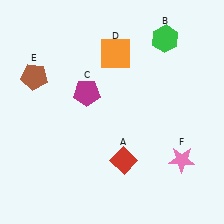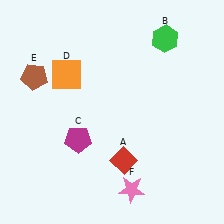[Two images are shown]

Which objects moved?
The objects that moved are: the magenta pentagon (C), the orange square (D), the pink star (F).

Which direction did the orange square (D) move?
The orange square (D) moved left.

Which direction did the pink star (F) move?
The pink star (F) moved left.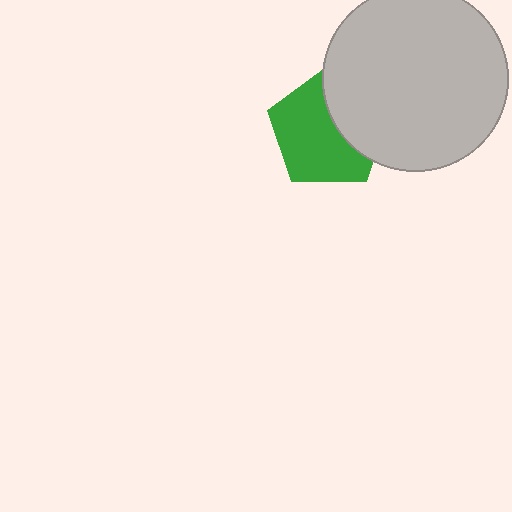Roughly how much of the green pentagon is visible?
About half of it is visible (roughly 64%).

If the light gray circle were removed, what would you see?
You would see the complete green pentagon.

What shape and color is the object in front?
The object in front is a light gray circle.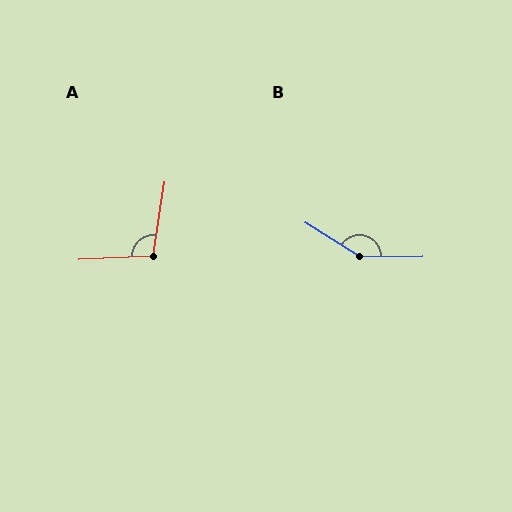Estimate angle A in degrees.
Approximately 101 degrees.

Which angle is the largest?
B, at approximately 148 degrees.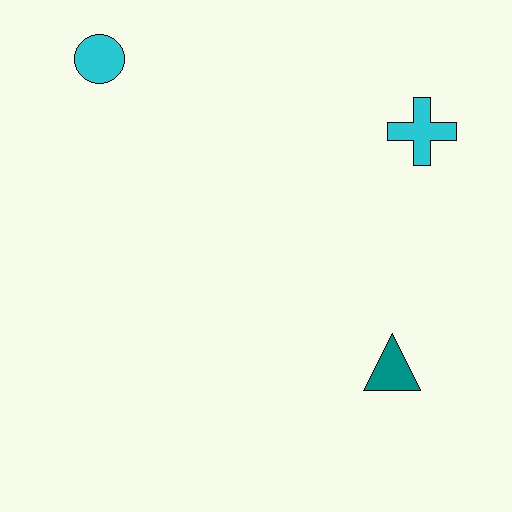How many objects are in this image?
There are 3 objects.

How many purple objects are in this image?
There are no purple objects.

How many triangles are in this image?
There is 1 triangle.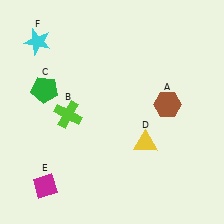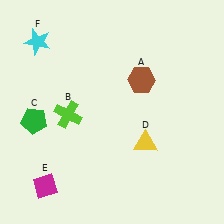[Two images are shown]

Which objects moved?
The objects that moved are: the brown hexagon (A), the green pentagon (C).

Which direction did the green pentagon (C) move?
The green pentagon (C) moved down.